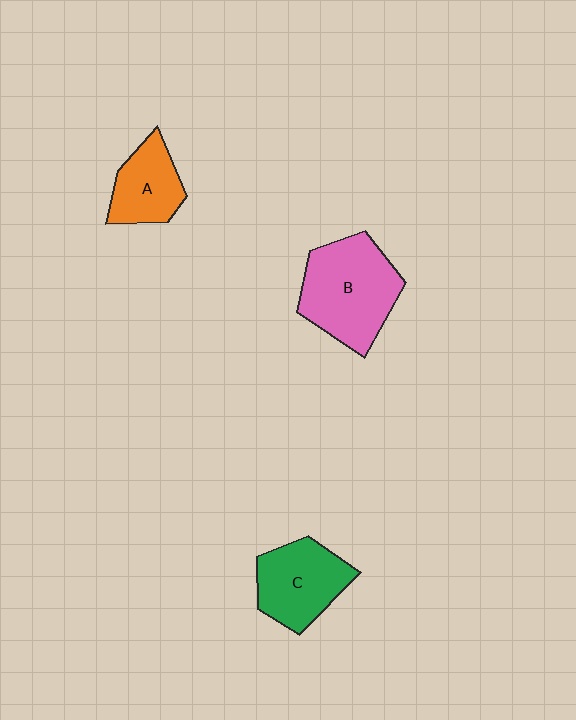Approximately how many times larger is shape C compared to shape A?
Approximately 1.3 times.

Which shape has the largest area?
Shape B (pink).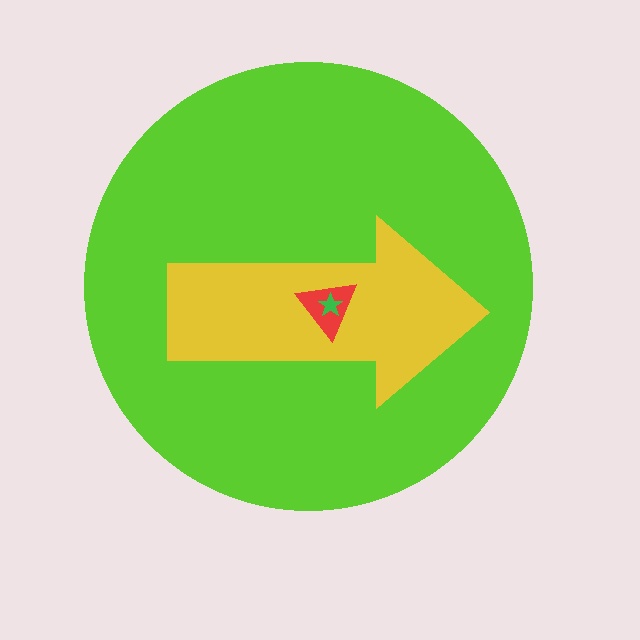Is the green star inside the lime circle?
Yes.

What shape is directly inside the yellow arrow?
The red triangle.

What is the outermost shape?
The lime circle.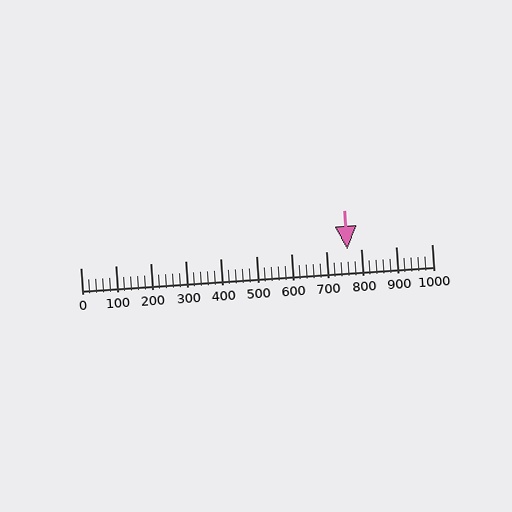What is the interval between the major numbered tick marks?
The major tick marks are spaced 100 units apart.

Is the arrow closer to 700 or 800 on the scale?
The arrow is closer to 800.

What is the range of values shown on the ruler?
The ruler shows values from 0 to 1000.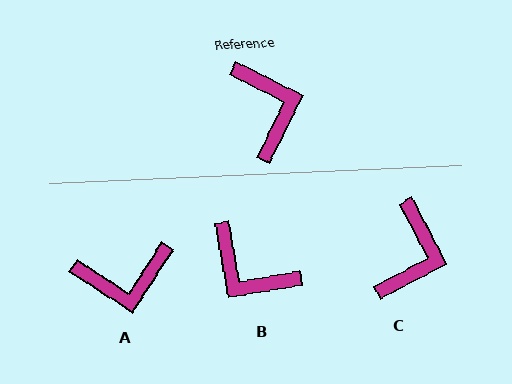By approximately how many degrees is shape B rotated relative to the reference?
Approximately 144 degrees clockwise.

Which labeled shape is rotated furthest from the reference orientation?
B, about 144 degrees away.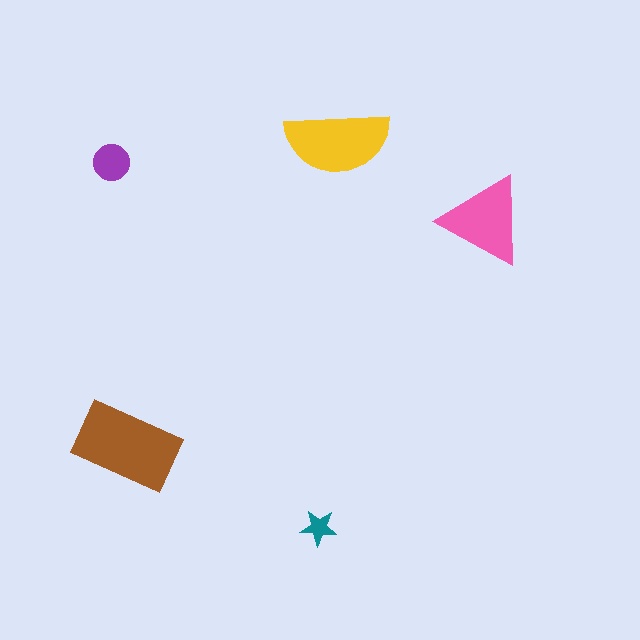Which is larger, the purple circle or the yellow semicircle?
The yellow semicircle.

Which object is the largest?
The brown rectangle.